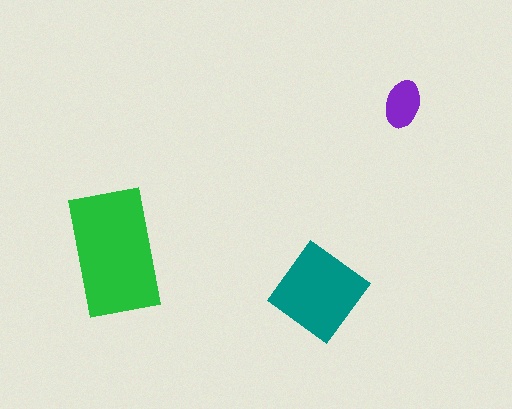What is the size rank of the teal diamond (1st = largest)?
2nd.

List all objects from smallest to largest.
The purple ellipse, the teal diamond, the green rectangle.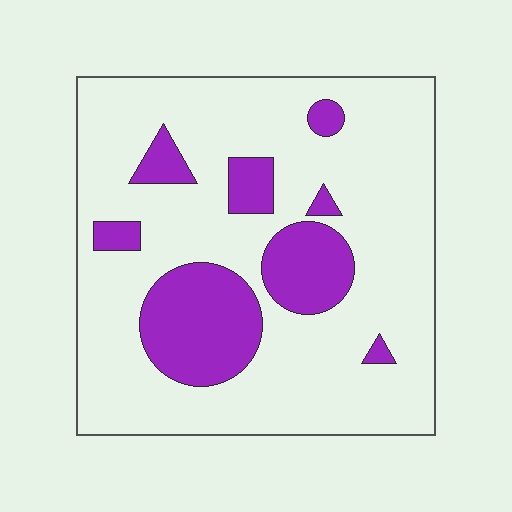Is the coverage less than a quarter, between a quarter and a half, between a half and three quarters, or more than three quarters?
Less than a quarter.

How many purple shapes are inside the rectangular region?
8.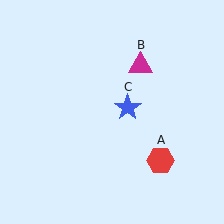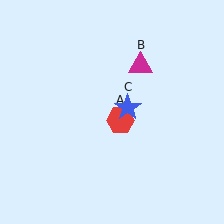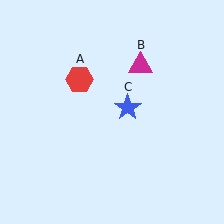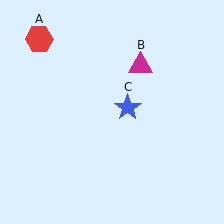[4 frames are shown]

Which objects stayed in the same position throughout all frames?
Magenta triangle (object B) and blue star (object C) remained stationary.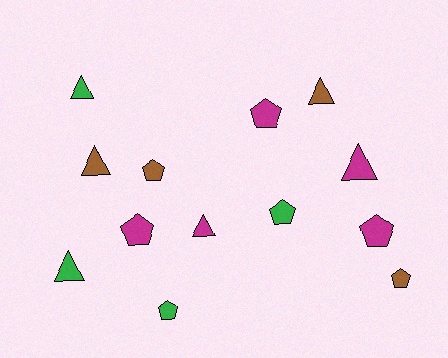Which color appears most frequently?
Magenta, with 5 objects.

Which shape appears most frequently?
Pentagon, with 7 objects.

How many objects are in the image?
There are 13 objects.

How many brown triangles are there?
There are 2 brown triangles.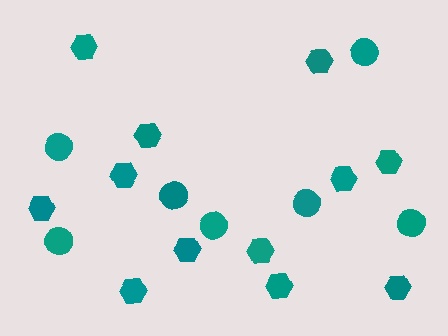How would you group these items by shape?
There are 2 groups: one group of circles (7) and one group of hexagons (12).